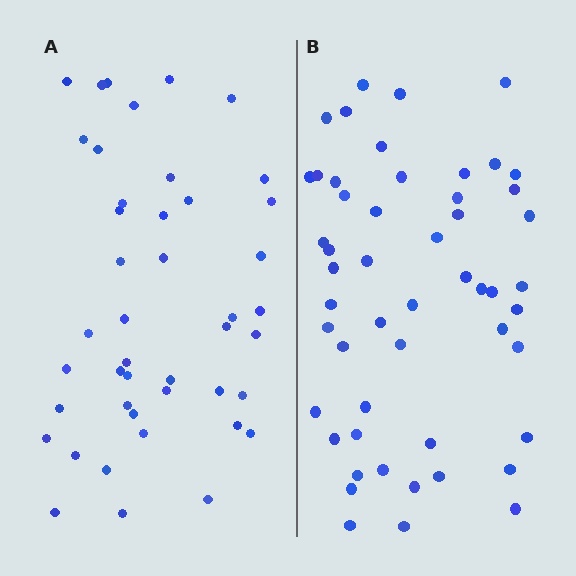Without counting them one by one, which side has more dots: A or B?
Region B (the right region) has more dots.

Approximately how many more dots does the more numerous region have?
Region B has roughly 8 or so more dots than region A.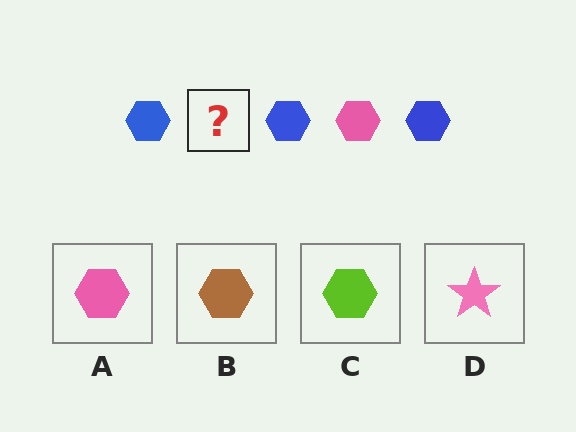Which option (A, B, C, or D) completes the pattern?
A.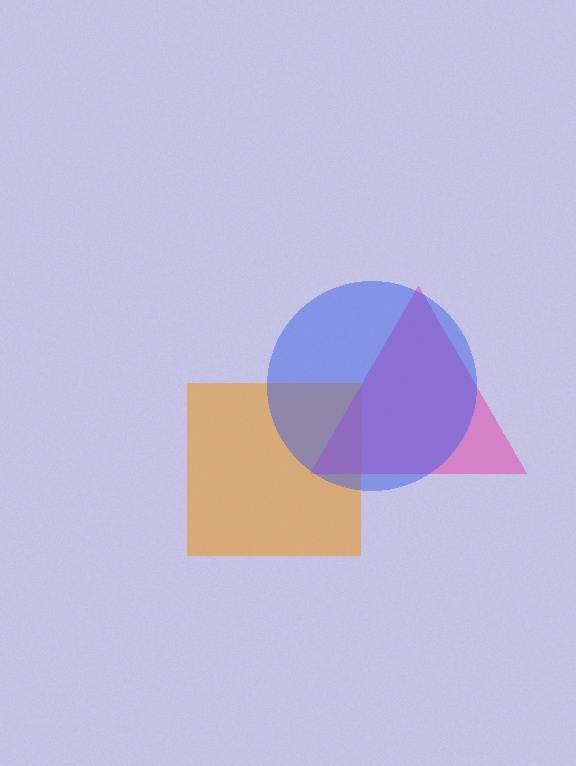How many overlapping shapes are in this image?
There are 3 overlapping shapes in the image.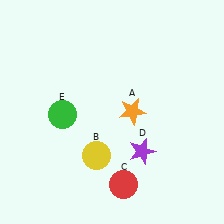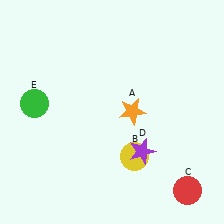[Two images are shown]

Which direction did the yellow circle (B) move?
The yellow circle (B) moved right.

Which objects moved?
The objects that moved are: the yellow circle (B), the red circle (C), the green circle (E).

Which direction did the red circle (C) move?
The red circle (C) moved right.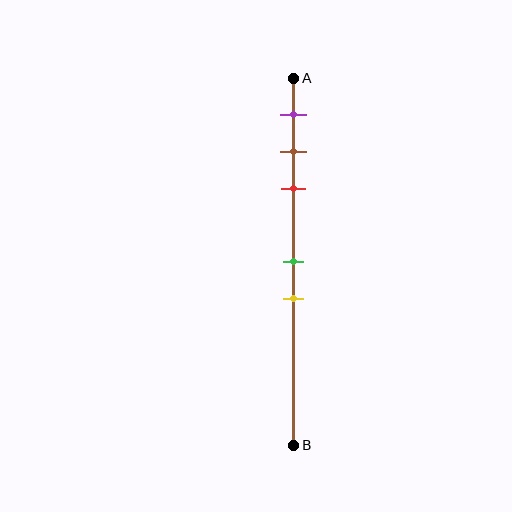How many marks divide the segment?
There are 5 marks dividing the segment.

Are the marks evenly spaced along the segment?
No, the marks are not evenly spaced.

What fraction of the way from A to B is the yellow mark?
The yellow mark is approximately 60% (0.6) of the way from A to B.